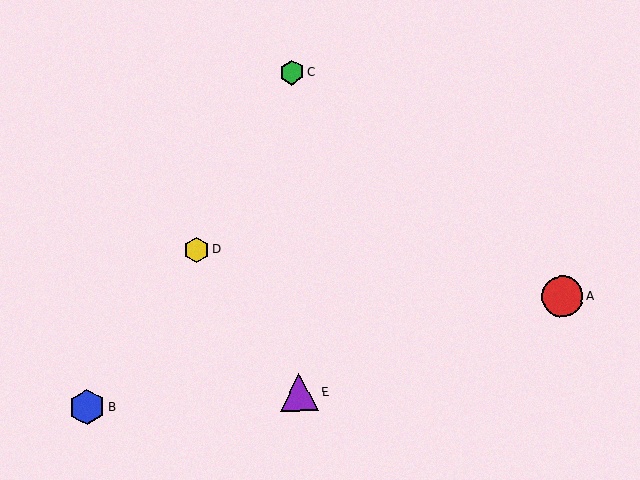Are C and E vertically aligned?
Yes, both are at x≈292.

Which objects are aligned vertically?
Objects C, E are aligned vertically.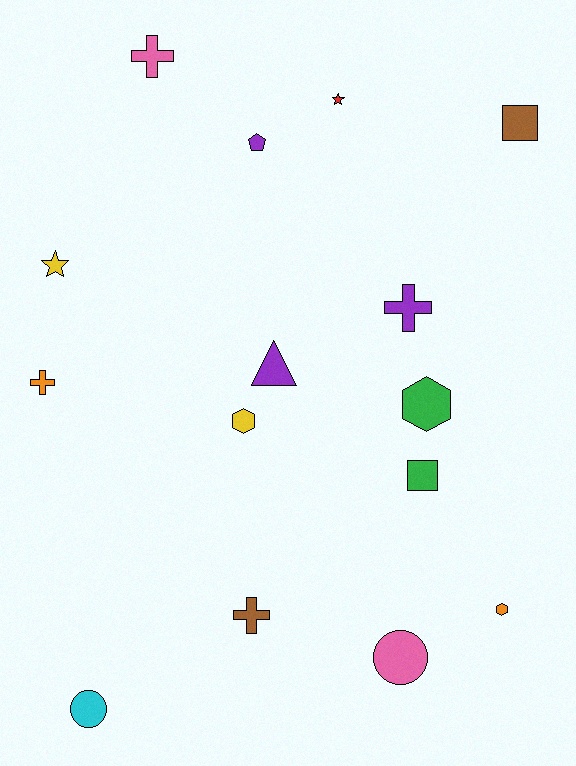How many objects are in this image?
There are 15 objects.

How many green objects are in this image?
There are 2 green objects.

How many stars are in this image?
There are 2 stars.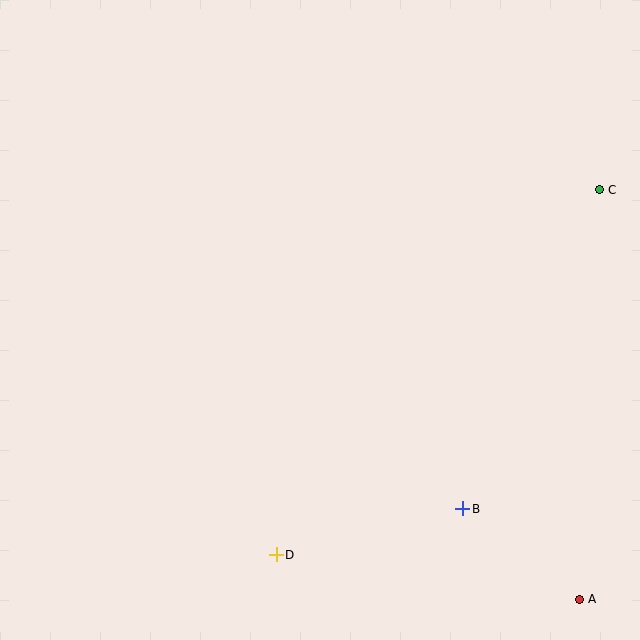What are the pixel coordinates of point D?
Point D is at (276, 555).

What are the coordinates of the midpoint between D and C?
The midpoint between D and C is at (438, 372).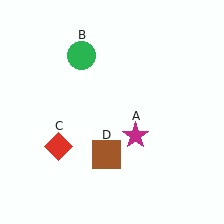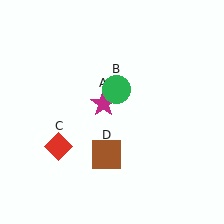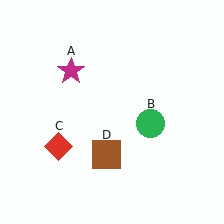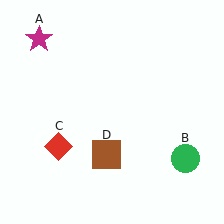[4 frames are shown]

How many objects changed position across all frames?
2 objects changed position: magenta star (object A), green circle (object B).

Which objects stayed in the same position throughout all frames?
Red diamond (object C) and brown square (object D) remained stationary.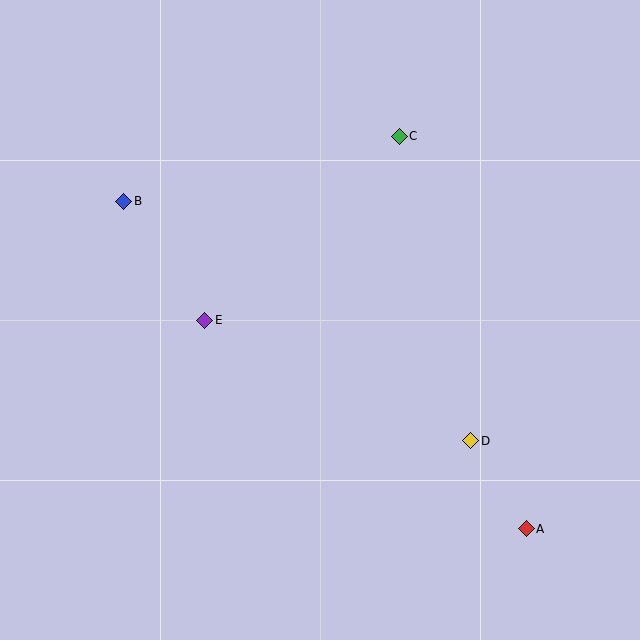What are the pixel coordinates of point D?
Point D is at (471, 441).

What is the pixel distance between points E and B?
The distance between E and B is 144 pixels.